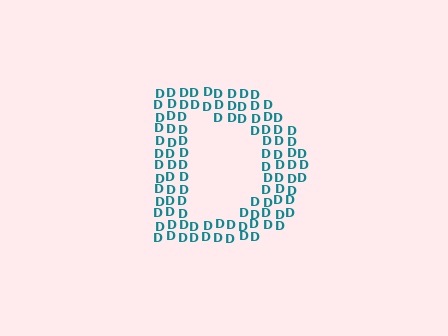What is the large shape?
The large shape is the letter D.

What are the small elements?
The small elements are letter D's.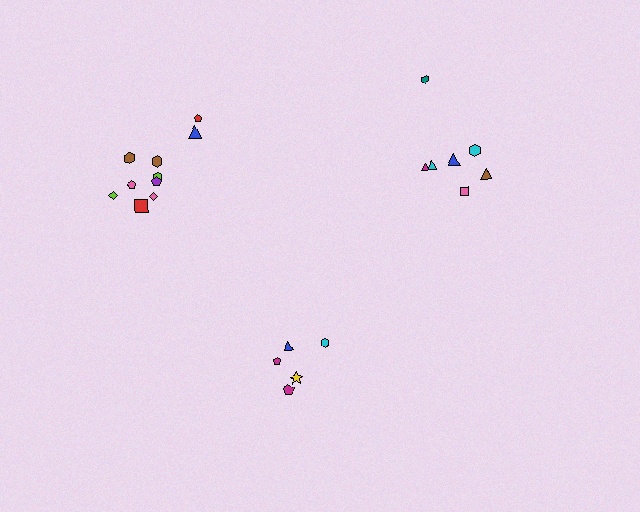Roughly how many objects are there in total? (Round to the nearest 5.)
Roughly 20 objects in total.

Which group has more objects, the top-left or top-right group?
The top-left group.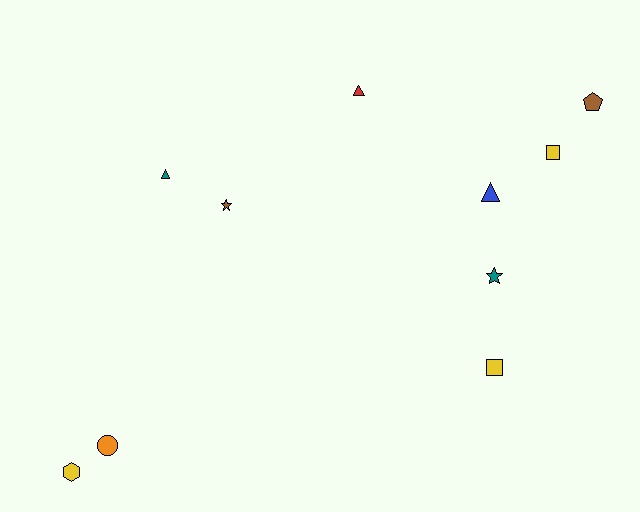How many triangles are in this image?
There are 3 triangles.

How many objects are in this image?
There are 10 objects.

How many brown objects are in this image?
There are 2 brown objects.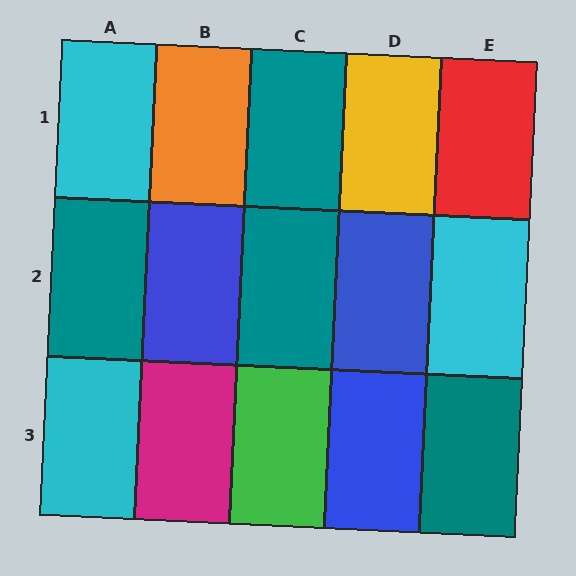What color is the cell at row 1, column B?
Orange.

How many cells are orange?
1 cell is orange.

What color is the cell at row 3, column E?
Teal.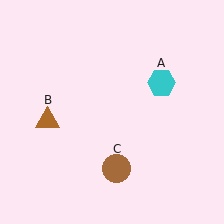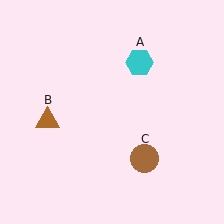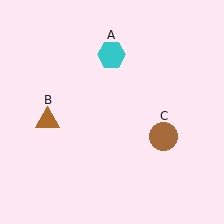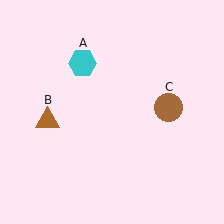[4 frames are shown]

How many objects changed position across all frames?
2 objects changed position: cyan hexagon (object A), brown circle (object C).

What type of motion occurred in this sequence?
The cyan hexagon (object A), brown circle (object C) rotated counterclockwise around the center of the scene.